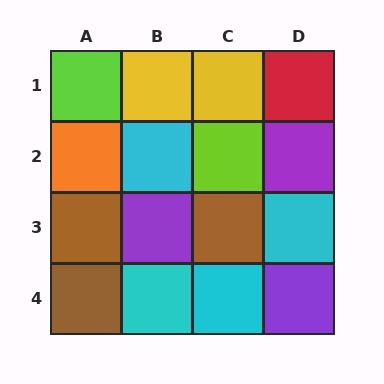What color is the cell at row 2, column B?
Cyan.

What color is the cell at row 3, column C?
Brown.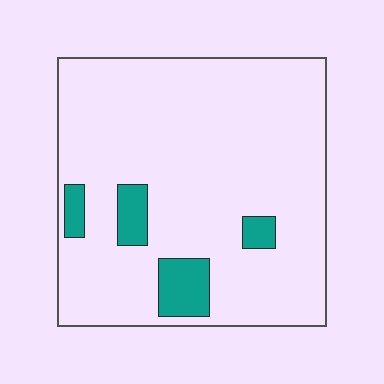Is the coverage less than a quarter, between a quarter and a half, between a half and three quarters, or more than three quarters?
Less than a quarter.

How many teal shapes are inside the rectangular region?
4.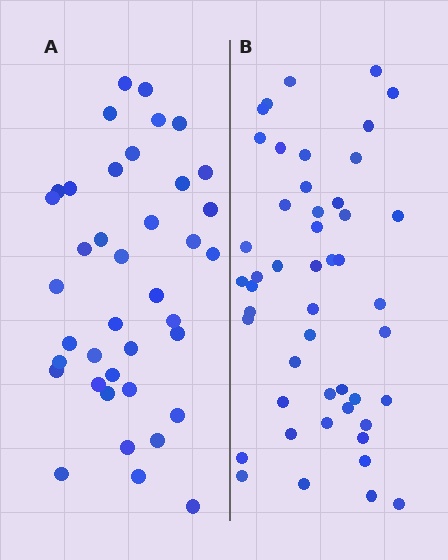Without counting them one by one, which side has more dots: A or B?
Region B (the right region) has more dots.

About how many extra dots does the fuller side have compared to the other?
Region B has roughly 8 or so more dots than region A.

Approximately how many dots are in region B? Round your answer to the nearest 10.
About 50 dots. (The exact count is 48, which rounds to 50.)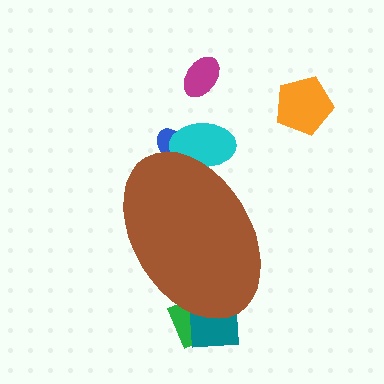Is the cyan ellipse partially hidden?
Yes, the cyan ellipse is partially hidden behind the brown ellipse.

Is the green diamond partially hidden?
Yes, the green diamond is partially hidden behind the brown ellipse.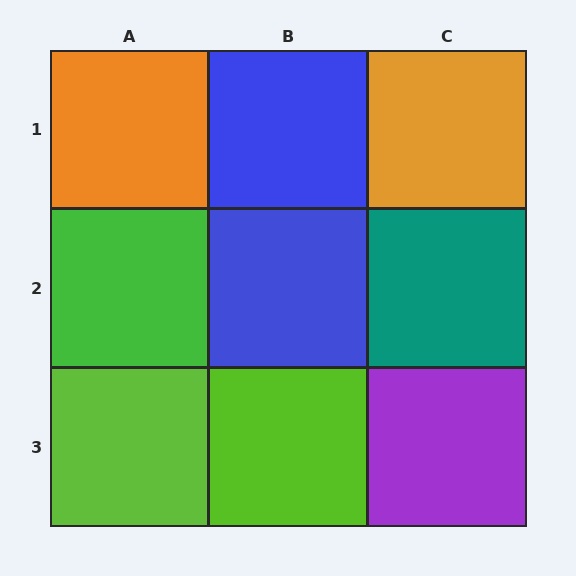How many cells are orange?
2 cells are orange.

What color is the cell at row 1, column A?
Orange.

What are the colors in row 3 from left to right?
Lime, lime, purple.